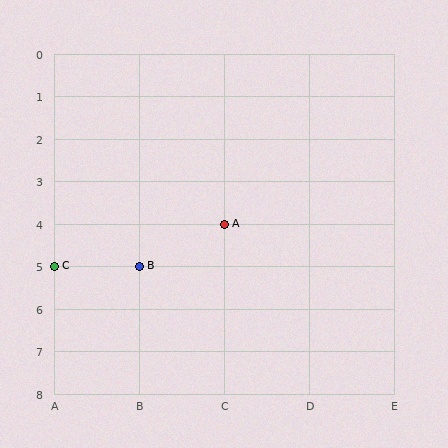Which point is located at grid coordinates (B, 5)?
Point B is at (B, 5).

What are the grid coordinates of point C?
Point C is at grid coordinates (A, 5).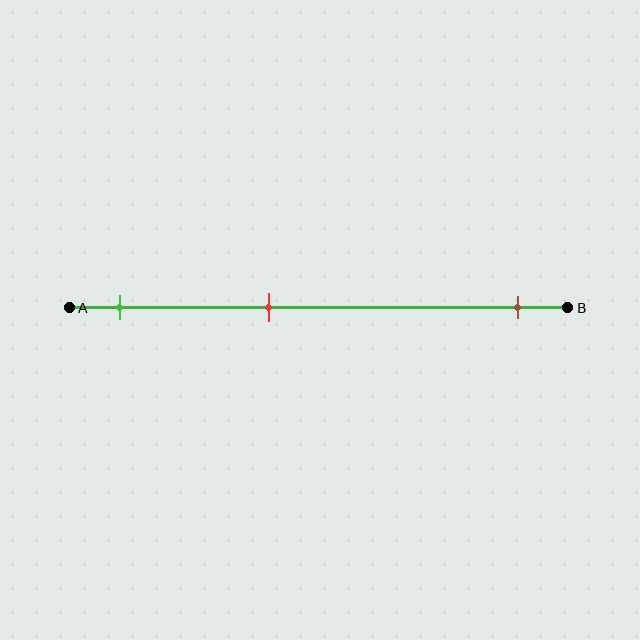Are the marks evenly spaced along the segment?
No, the marks are not evenly spaced.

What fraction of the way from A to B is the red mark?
The red mark is approximately 40% (0.4) of the way from A to B.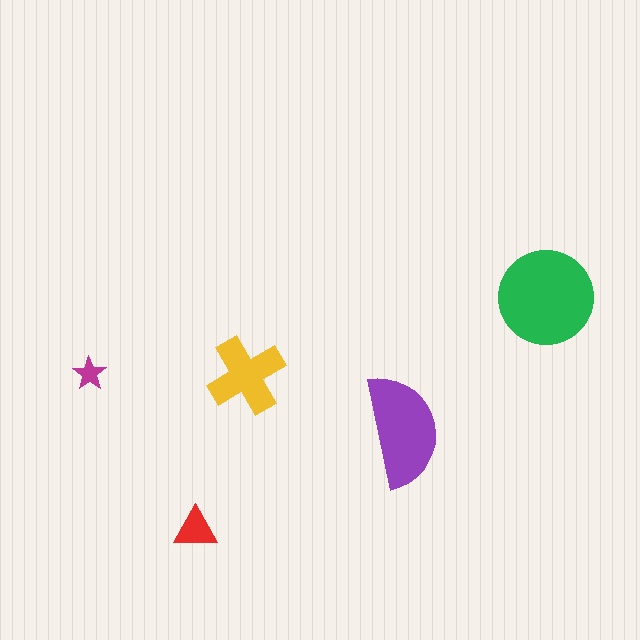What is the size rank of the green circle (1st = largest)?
1st.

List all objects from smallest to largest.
The magenta star, the red triangle, the yellow cross, the purple semicircle, the green circle.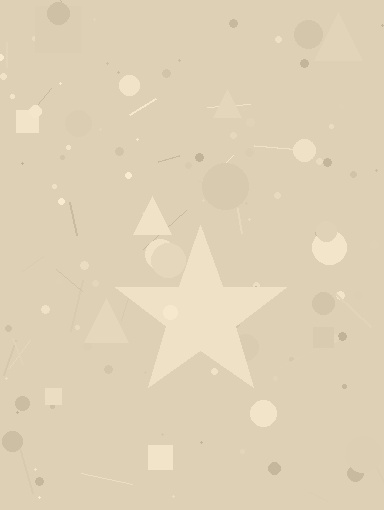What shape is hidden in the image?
A star is hidden in the image.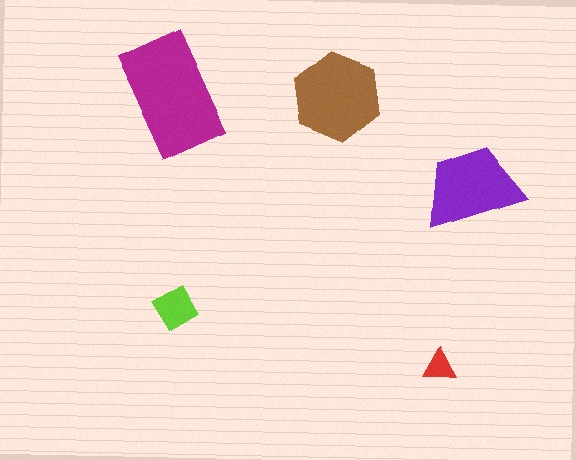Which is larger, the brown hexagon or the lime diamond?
The brown hexagon.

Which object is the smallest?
The red triangle.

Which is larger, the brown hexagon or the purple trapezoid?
The brown hexagon.